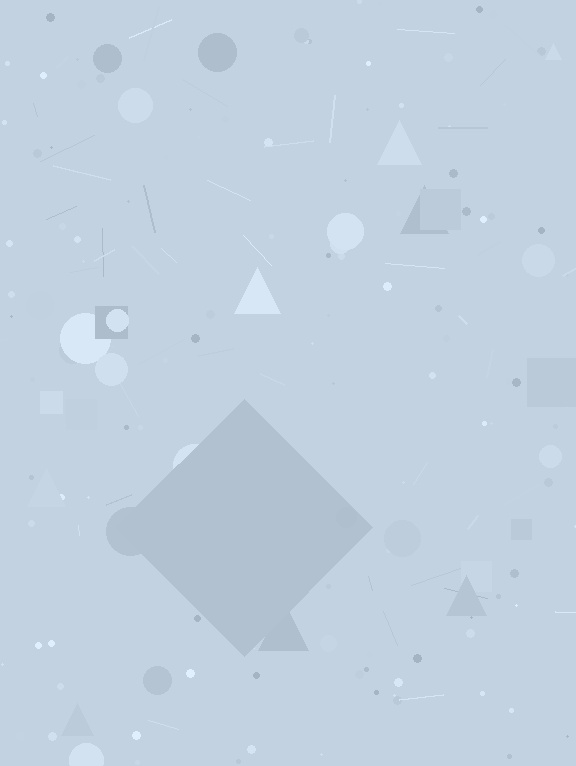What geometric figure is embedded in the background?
A diamond is embedded in the background.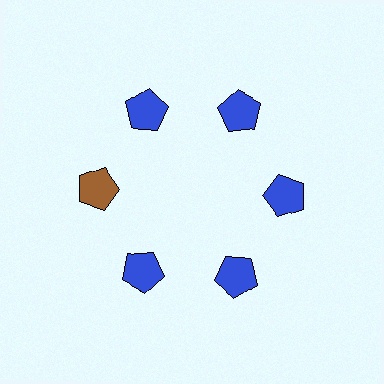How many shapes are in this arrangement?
There are 6 shapes arranged in a ring pattern.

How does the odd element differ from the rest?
It has a different color: brown instead of blue.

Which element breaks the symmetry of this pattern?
The brown pentagon at roughly the 9 o'clock position breaks the symmetry. All other shapes are blue pentagons.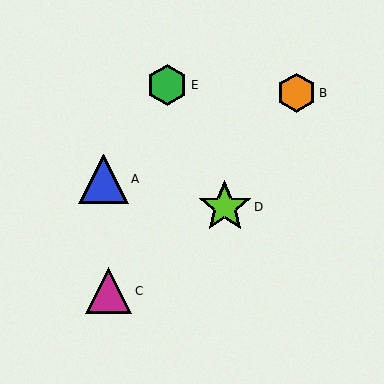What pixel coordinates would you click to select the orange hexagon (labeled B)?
Click at (296, 93) to select the orange hexagon B.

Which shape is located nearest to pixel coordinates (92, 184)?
The blue triangle (labeled A) at (103, 179) is nearest to that location.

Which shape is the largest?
The lime star (labeled D) is the largest.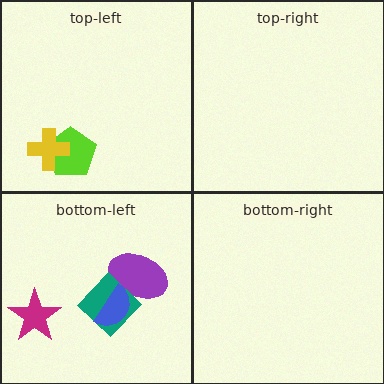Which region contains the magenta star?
The bottom-left region.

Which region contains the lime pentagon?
The top-left region.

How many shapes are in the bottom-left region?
4.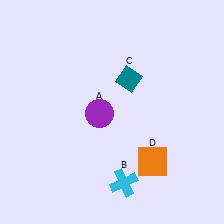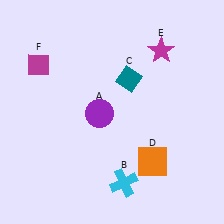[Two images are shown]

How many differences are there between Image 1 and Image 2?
There are 2 differences between the two images.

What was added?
A magenta star (E), a magenta diamond (F) were added in Image 2.